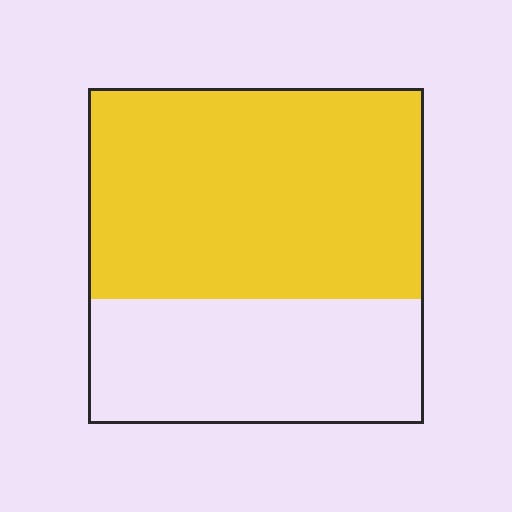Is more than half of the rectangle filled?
Yes.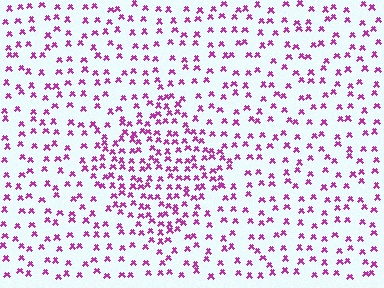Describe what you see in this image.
The image contains small magenta elements arranged at two different densities. A diamond-shaped region is visible where the elements are more densely packed than the surrounding area.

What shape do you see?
I see a diamond.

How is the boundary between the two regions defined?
The boundary is defined by a change in element density (approximately 2.0x ratio). All elements are the same color, size, and shape.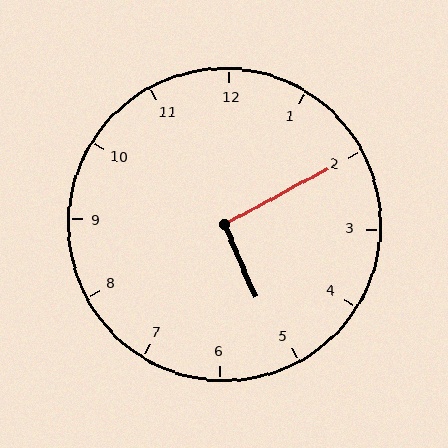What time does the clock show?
5:10.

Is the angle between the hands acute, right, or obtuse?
It is right.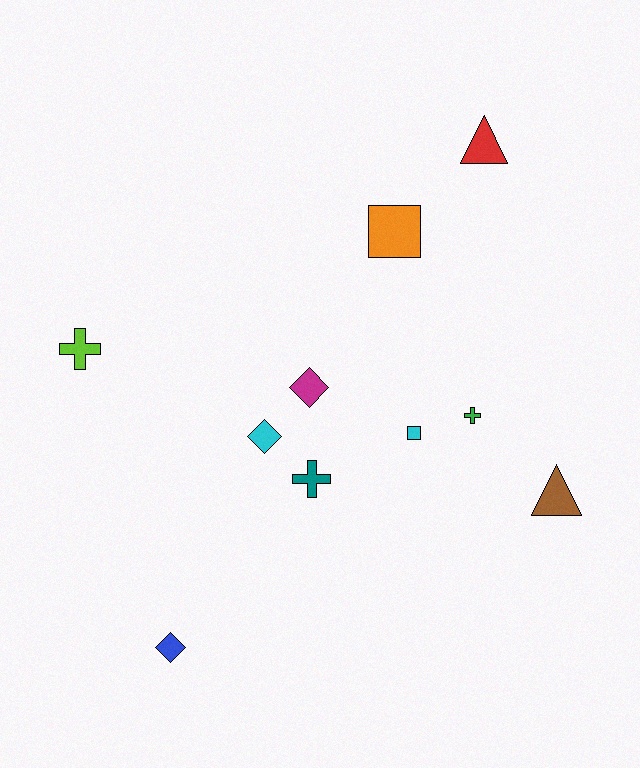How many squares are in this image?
There are 2 squares.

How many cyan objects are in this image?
There are 2 cyan objects.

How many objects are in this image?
There are 10 objects.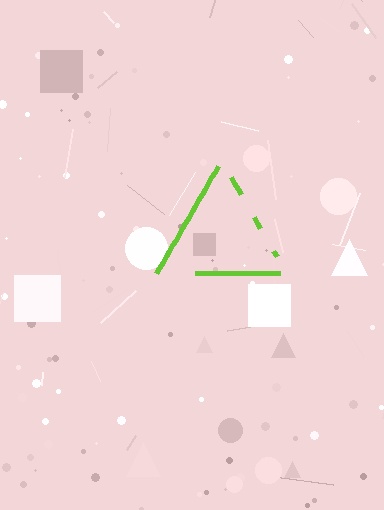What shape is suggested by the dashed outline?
The dashed outline suggests a triangle.